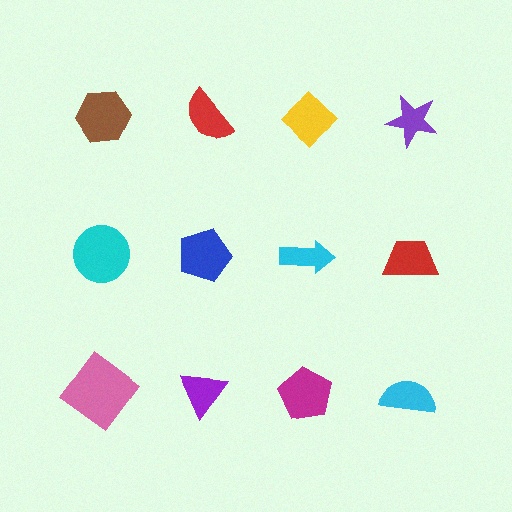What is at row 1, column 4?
A purple star.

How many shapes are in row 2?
4 shapes.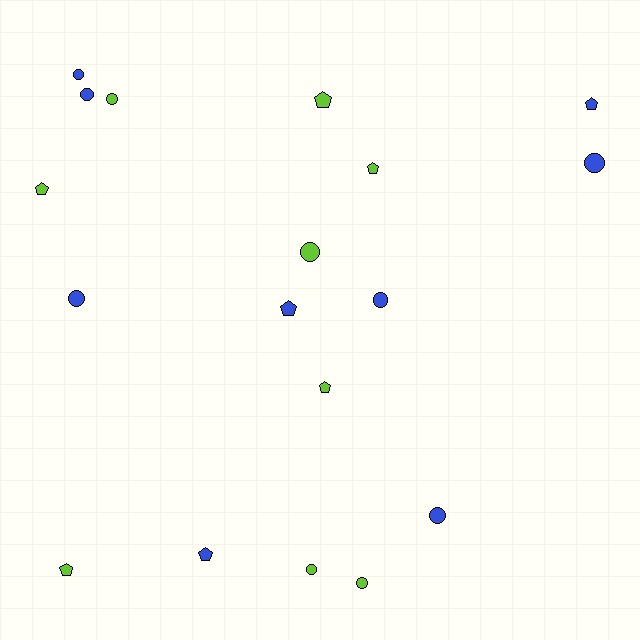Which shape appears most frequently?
Circle, with 10 objects.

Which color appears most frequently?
Blue, with 9 objects.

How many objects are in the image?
There are 18 objects.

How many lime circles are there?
There are 4 lime circles.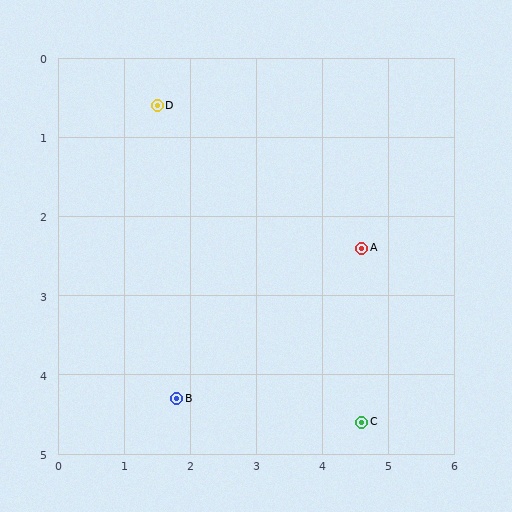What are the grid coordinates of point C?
Point C is at approximately (4.6, 4.6).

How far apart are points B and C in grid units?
Points B and C are about 2.8 grid units apart.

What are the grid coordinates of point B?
Point B is at approximately (1.8, 4.3).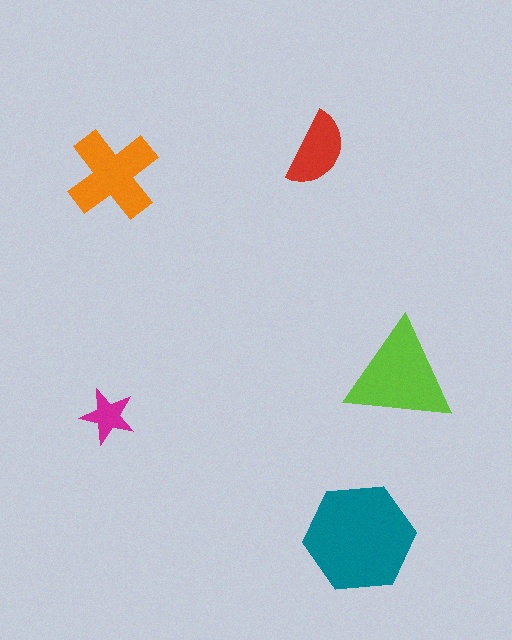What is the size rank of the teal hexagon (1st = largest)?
1st.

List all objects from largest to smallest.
The teal hexagon, the lime triangle, the orange cross, the red semicircle, the magenta star.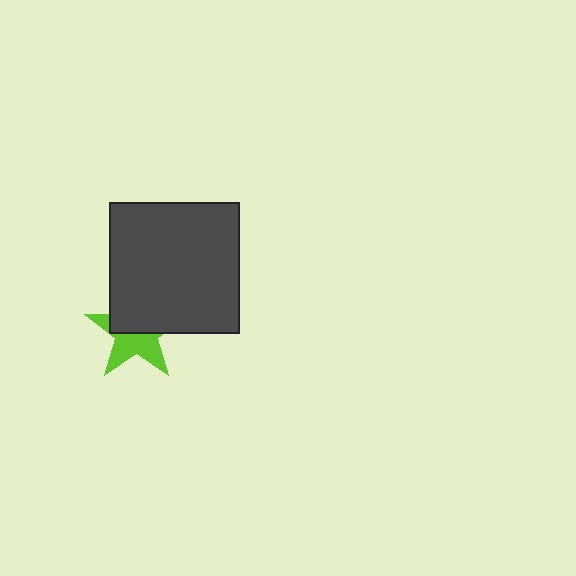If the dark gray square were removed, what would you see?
You would see the complete lime star.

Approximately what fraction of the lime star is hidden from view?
Roughly 50% of the lime star is hidden behind the dark gray square.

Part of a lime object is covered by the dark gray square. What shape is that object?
It is a star.